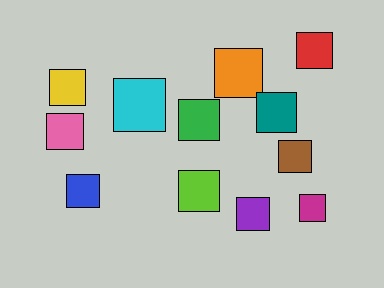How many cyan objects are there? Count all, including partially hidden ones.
There is 1 cyan object.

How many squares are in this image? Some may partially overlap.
There are 12 squares.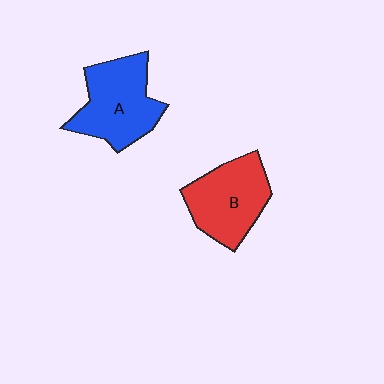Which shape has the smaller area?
Shape B (red).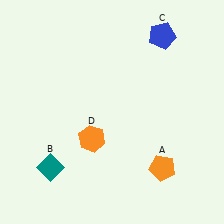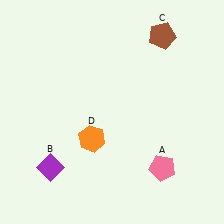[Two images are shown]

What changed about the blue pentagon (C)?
In Image 1, C is blue. In Image 2, it changed to brown.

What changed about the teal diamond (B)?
In Image 1, B is teal. In Image 2, it changed to purple.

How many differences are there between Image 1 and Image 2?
There are 3 differences between the two images.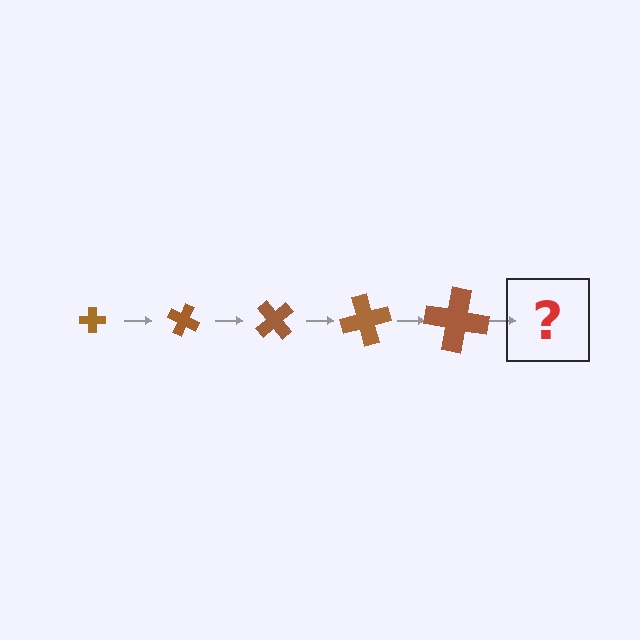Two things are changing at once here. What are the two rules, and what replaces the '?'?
The two rules are that the cross grows larger each step and it rotates 25 degrees each step. The '?' should be a cross, larger than the previous one and rotated 125 degrees from the start.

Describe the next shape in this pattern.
It should be a cross, larger than the previous one and rotated 125 degrees from the start.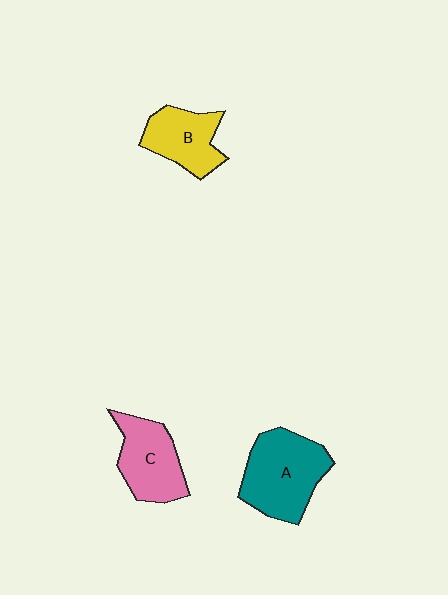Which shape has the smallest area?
Shape B (yellow).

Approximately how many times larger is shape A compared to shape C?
Approximately 1.3 times.